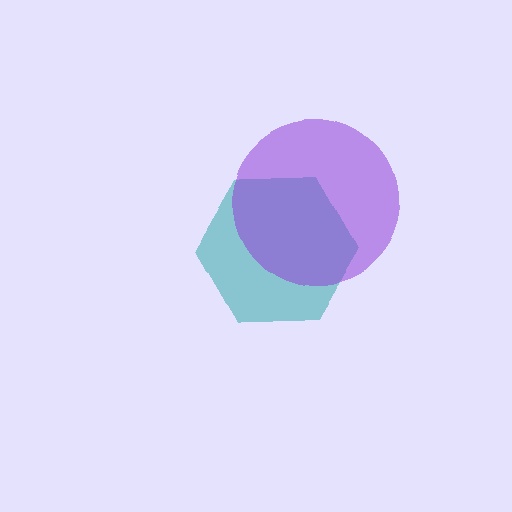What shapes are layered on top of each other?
The layered shapes are: a teal hexagon, a purple circle.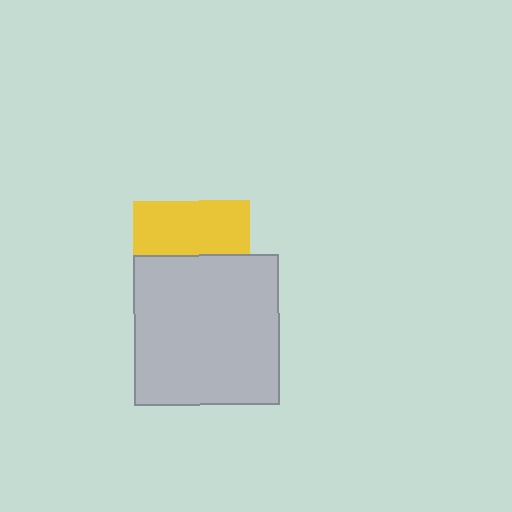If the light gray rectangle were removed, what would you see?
You would see the complete yellow square.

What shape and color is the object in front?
The object in front is a light gray rectangle.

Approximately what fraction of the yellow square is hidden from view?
Roughly 54% of the yellow square is hidden behind the light gray rectangle.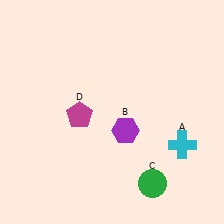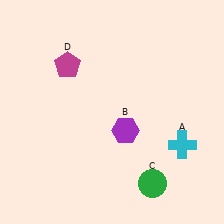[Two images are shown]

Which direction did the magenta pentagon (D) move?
The magenta pentagon (D) moved up.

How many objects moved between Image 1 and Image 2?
1 object moved between the two images.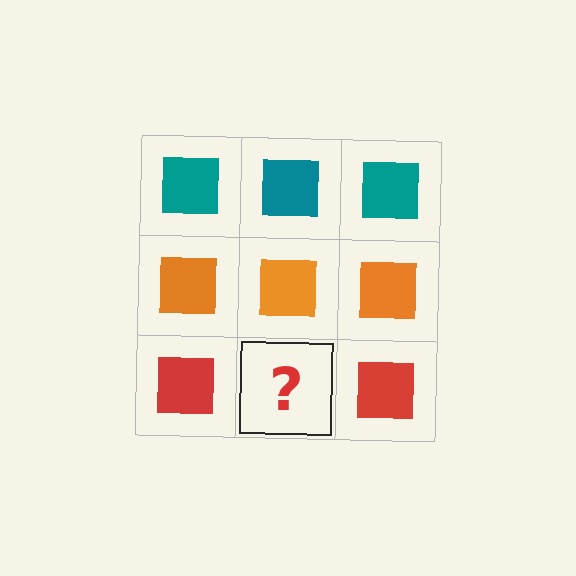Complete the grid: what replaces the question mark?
The question mark should be replaced with a red square.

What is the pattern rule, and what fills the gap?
The rule is that each row has a consistent color. The gap should be filled with a red square.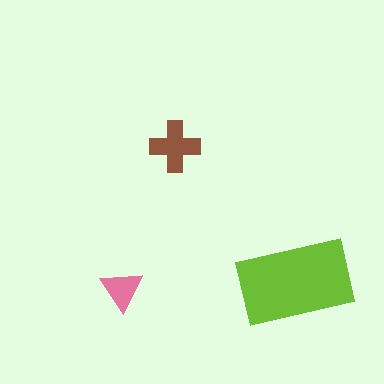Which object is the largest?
The lime rectangle.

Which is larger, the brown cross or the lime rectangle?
The lime rectangle.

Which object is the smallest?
The pink triangle.